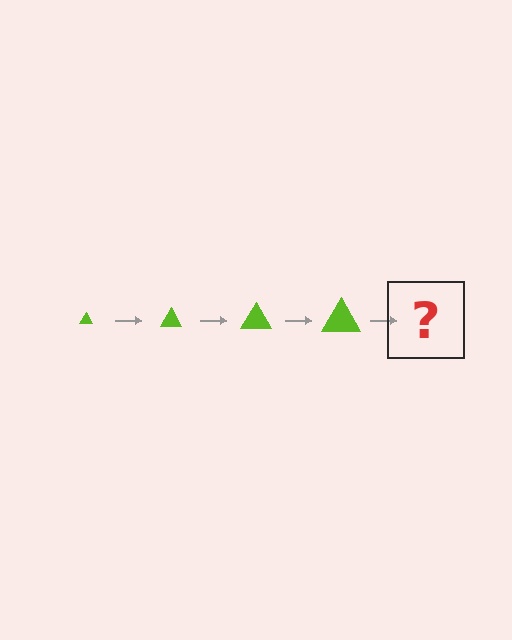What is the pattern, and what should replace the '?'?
The pattern is that the triangle gets progressively larger each step. The '?' should be a lime triangle, larger than the previous one.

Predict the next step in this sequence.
The next step is a lime triangle, larger than the previous one.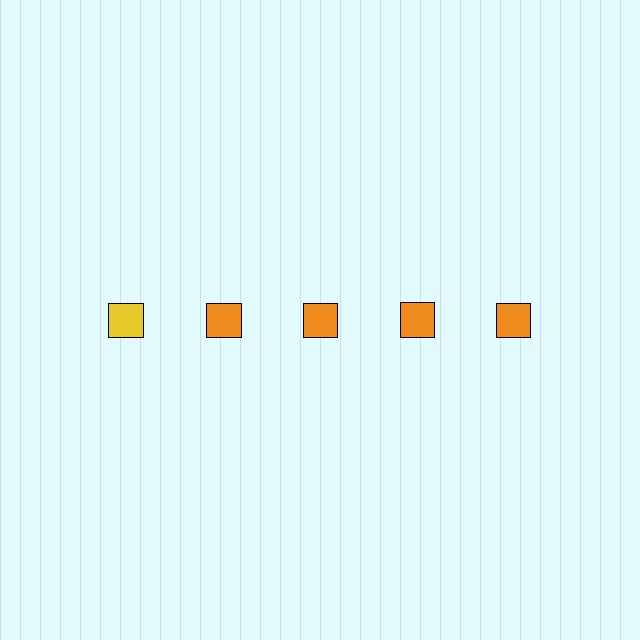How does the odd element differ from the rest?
It has a different color: yellow instead of orange.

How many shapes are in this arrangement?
There are 5 shapes arranged in a grid pattern.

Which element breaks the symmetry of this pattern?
The yellow square in the top row, leftmost column breaks the symmetry. All other shapes are orange squares.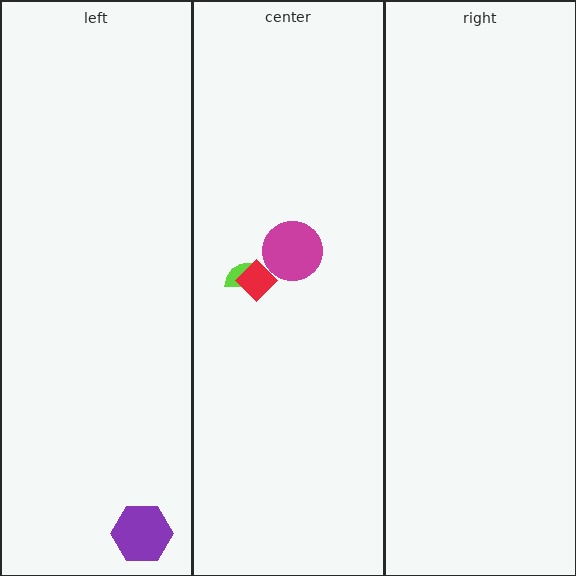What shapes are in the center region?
The lime semicircle, the red diamond, the magenta circle.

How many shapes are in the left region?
1.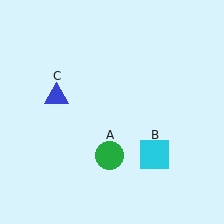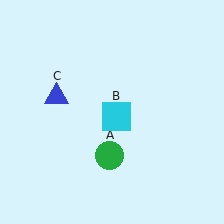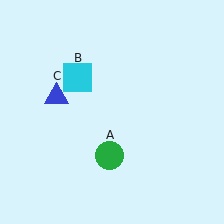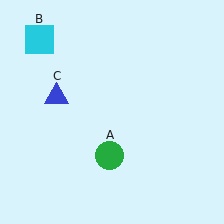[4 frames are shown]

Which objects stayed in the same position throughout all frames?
Green circle (object A) and blue triangle (object C) remained stationary.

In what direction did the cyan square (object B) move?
The cyan square (object B) moved up and to the left.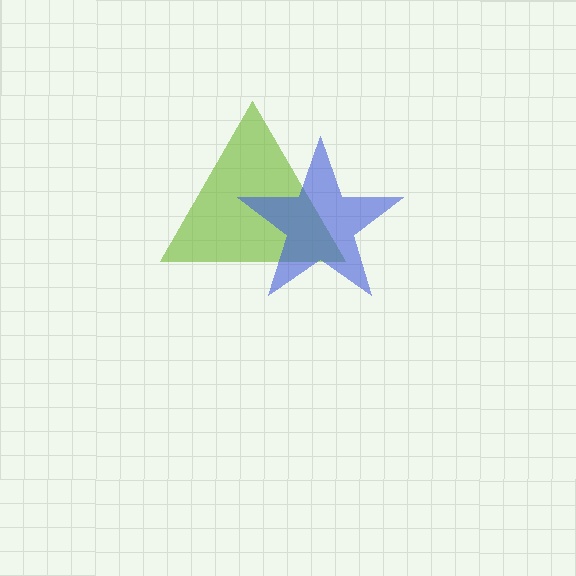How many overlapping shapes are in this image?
There are 2 overlapping shapes in the image.